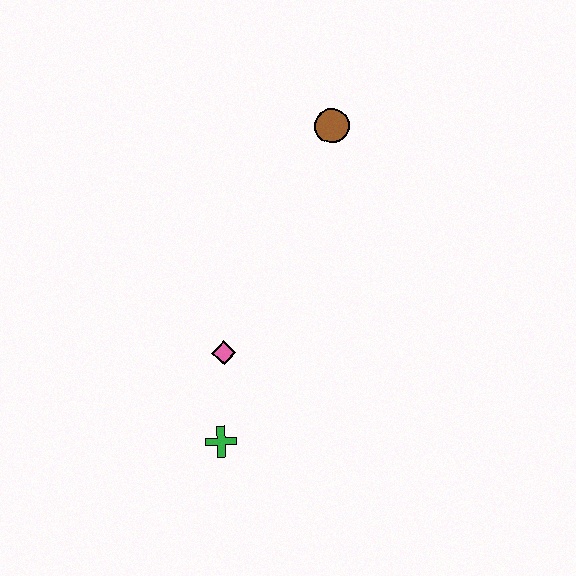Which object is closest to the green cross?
The pink diamond is closest to the green cross.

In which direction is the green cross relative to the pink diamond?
The green cross is below the pink diamond.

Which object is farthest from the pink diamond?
The brown circle is farthest from the pink diamond.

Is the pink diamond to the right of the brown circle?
No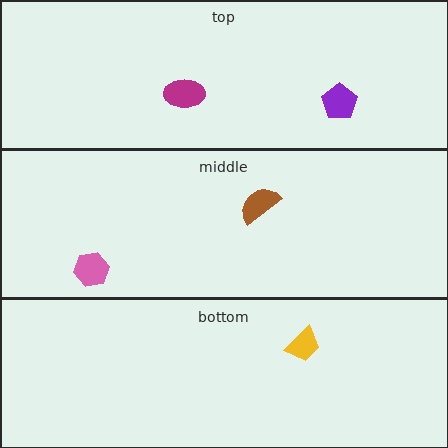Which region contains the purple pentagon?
The top region.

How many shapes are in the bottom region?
1.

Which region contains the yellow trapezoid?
The bottom region.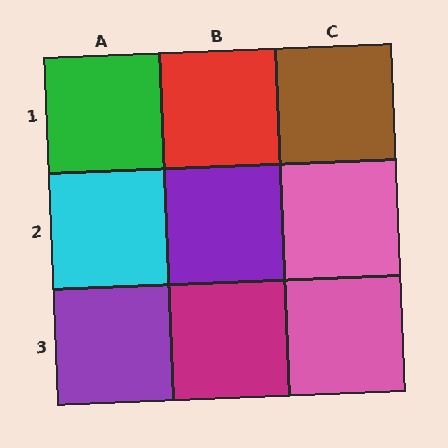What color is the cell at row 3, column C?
Pink.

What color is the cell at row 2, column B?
Purple.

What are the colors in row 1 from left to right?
Green, red, brown.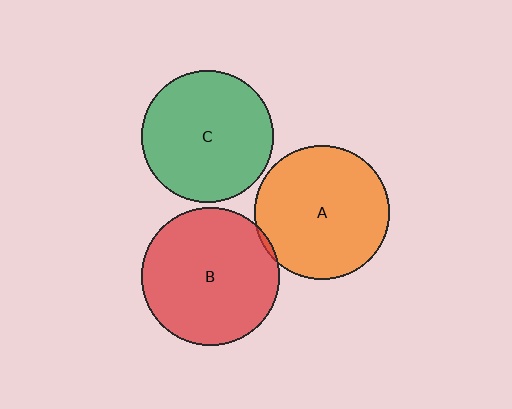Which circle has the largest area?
Circle B (red).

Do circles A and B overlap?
Yes.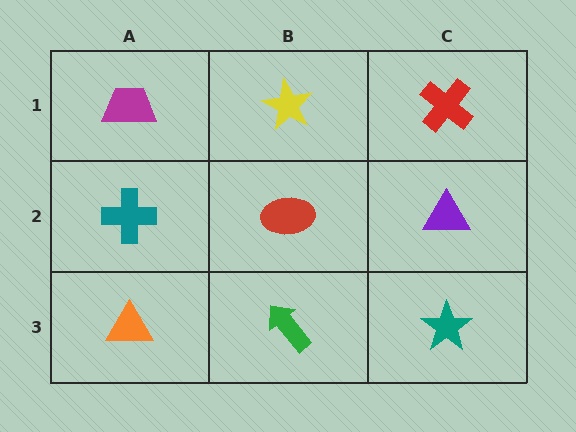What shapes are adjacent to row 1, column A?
A teal cross (row 2, column A), a yellow star (row 1, column B).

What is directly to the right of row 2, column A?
A red ellipse.